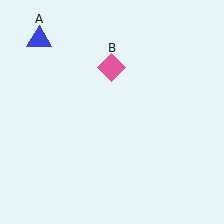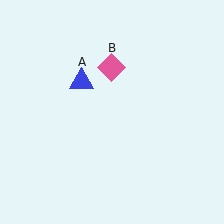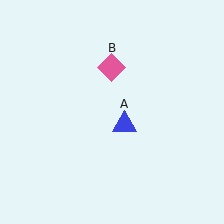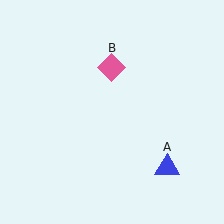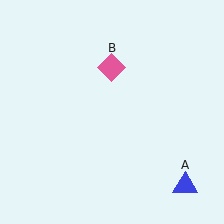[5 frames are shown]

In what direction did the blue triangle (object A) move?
The blue triangle (object A) moved down and to the right.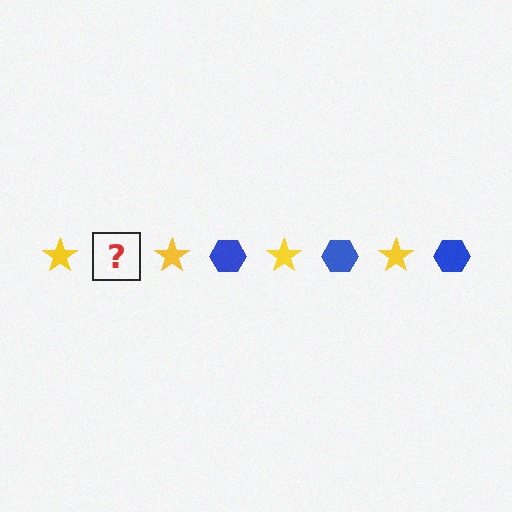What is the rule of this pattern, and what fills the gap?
The rule is that the pattern alternates between yellow star and blue hexagon. The gap should be filled with a blue hexagon.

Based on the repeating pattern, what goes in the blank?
The blank should be a blue hexagon.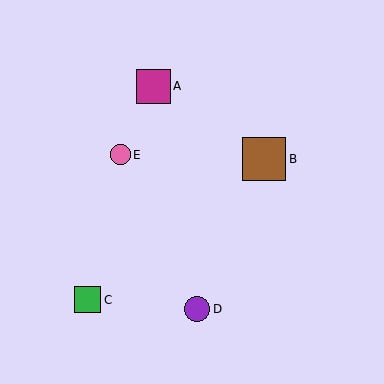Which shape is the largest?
The brown square (labeled B) is the largest.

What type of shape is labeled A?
Shape A is a magenta square.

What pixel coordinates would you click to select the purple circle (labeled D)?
Click at (197, 309) to select the purple circle D.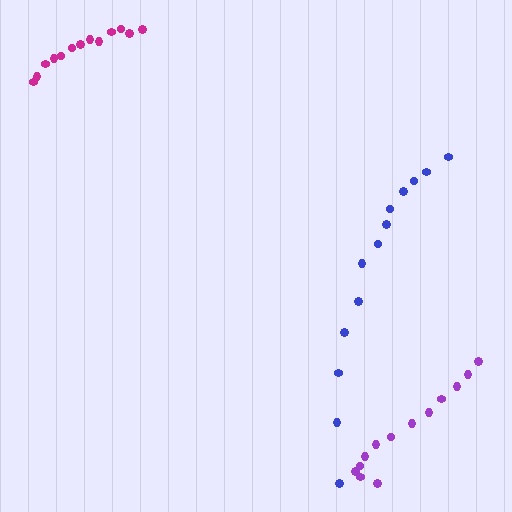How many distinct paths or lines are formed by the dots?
There are 3 distinct paths.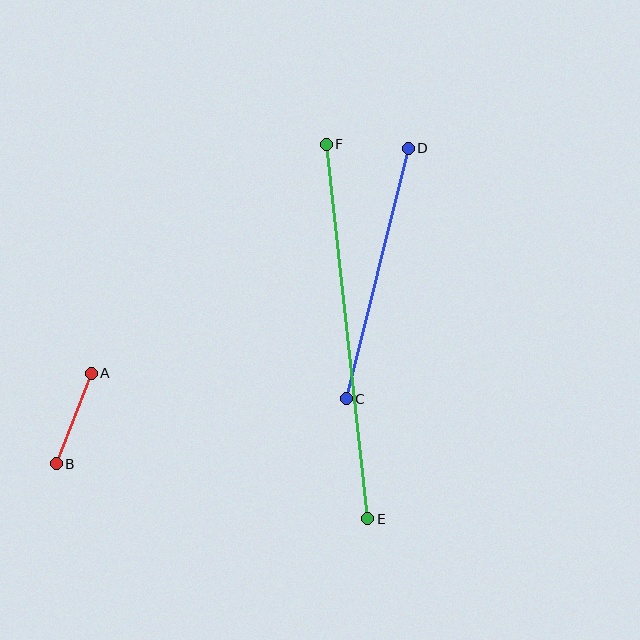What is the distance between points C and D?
The distance is approximately 258 pixels.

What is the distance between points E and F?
The distance is approximately 377 pixels.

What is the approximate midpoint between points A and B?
The midpoint is at approximately (74, 419) pixels.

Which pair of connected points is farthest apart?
Points E and F are farthest apart.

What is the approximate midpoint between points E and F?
The midpoint is at approximately (347, 331) pixels.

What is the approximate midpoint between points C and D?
The midpoint is at approximately (377, 274) pixels.